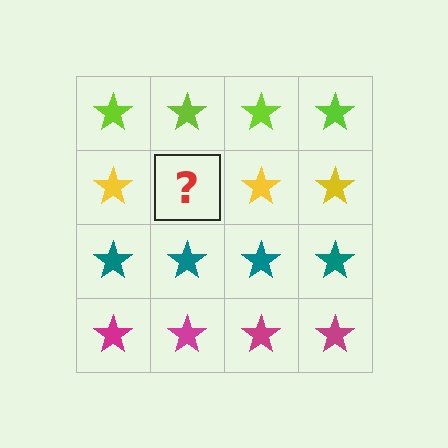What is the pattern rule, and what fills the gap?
The rule is that each row has a consistent color. The gap should be filled with a yellow star.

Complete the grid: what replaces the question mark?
The question mark should be replaced with a yellow star.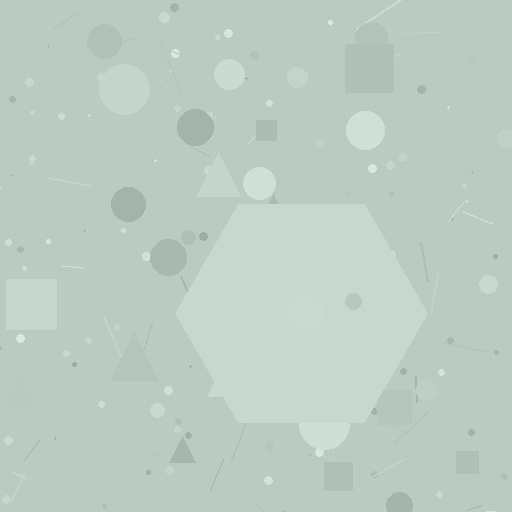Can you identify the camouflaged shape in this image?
The camouflaged shape is a hexagon.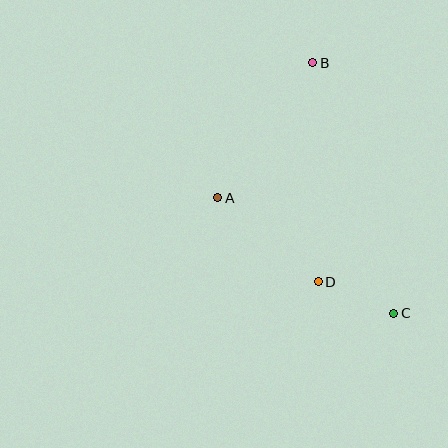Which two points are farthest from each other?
Points B and C are farthest from each other.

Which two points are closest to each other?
Points C and D are closest to each other.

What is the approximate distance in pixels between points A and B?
The distance between A and B is approximately 165 pixels.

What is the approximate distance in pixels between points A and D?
The distance between A and D is approximately 131 pixels.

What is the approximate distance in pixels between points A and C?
The distance between A and C is approximately 211 pixels.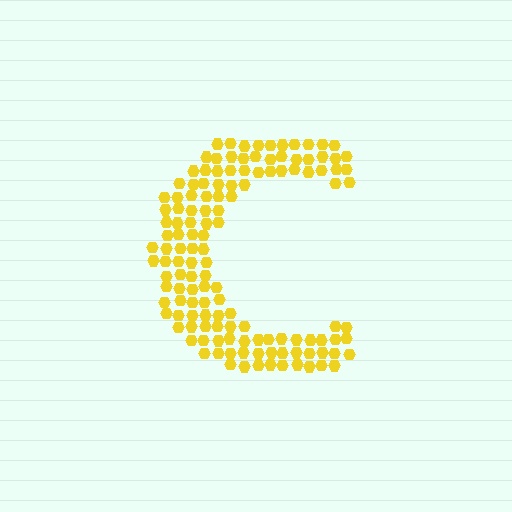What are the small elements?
The small elements are hexagons.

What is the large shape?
The large shape is the letter C.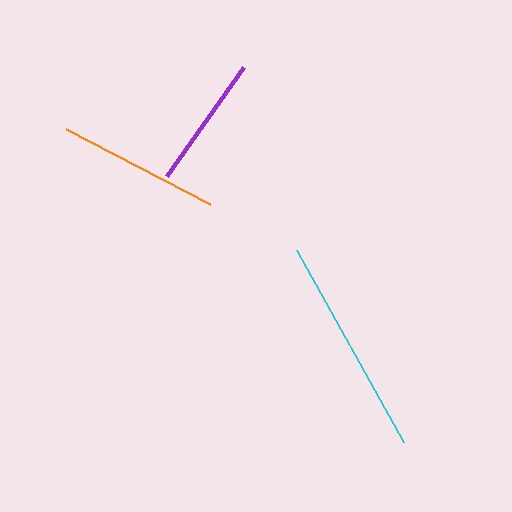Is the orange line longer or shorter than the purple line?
The orange line is longer than the purple line.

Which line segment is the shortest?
The purple line is the shortest at approximately 133 pixels.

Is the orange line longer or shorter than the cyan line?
The cyan line is longer than the orange line.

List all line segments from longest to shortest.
From longest to shortest: cyan, orange, purple.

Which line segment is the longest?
The cyan line is the longest at approximately 220 pixels.